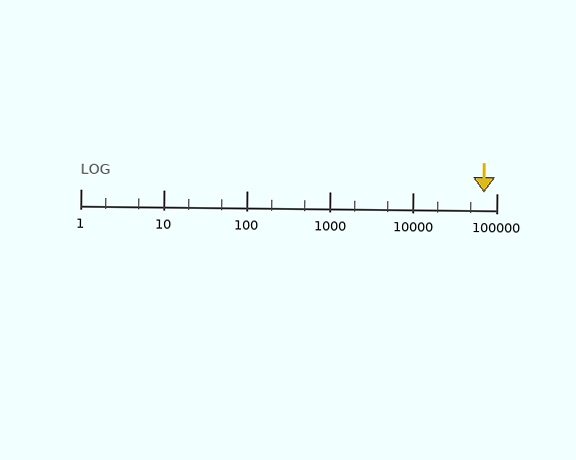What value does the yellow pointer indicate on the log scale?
The pointer indicates approximately 70000.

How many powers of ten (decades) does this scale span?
The scale spans 5 decades, from 1 to 100000.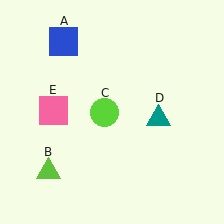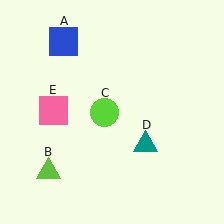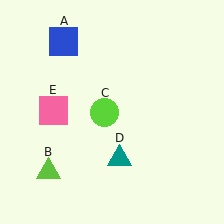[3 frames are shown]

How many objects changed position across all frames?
1 object changed position: teal triangle (object D).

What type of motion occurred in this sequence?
The teal triangle (object D) rotated clockwise around the center of the scene.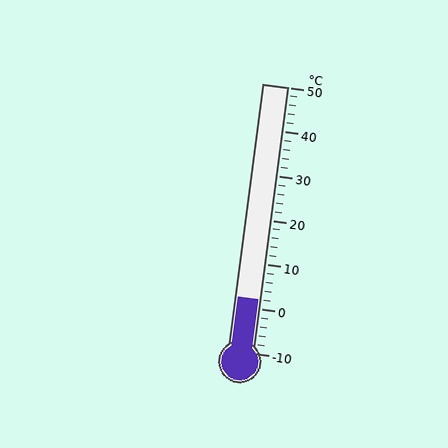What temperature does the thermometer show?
The thermometer shows approximately 2°C.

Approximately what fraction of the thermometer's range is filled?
The thermometer is filled to approximately 20% of its range.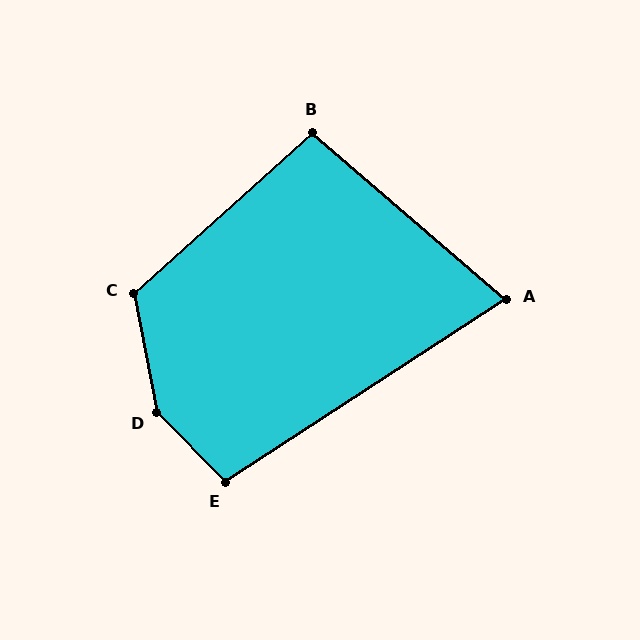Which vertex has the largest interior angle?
D, at approximately 146 degrees.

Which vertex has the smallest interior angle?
A, at approximately 74 degrees.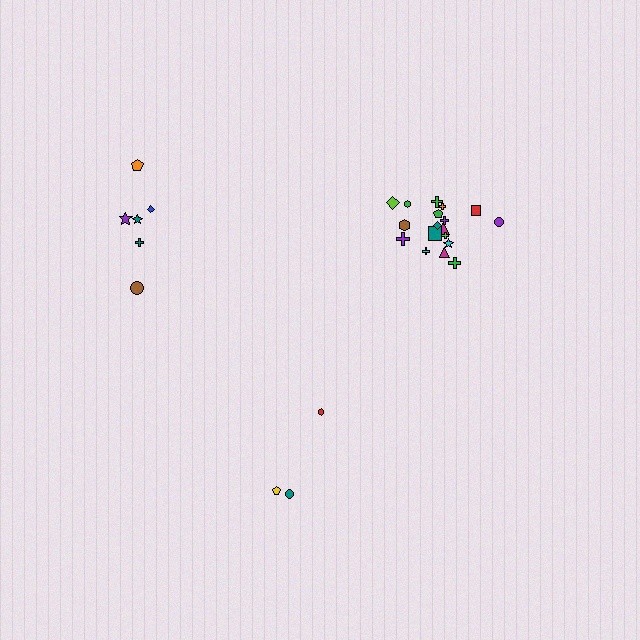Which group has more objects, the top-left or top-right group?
The top-right group.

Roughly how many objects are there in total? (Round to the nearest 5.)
Roughly 25 objects in total.